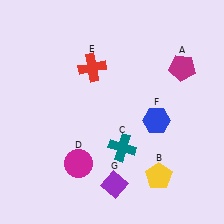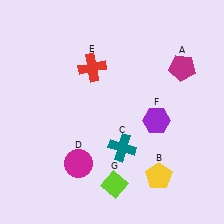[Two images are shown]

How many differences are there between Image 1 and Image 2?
There are 2 differences between the two images.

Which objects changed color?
F changed from blue to purple. G changed from purple to lime.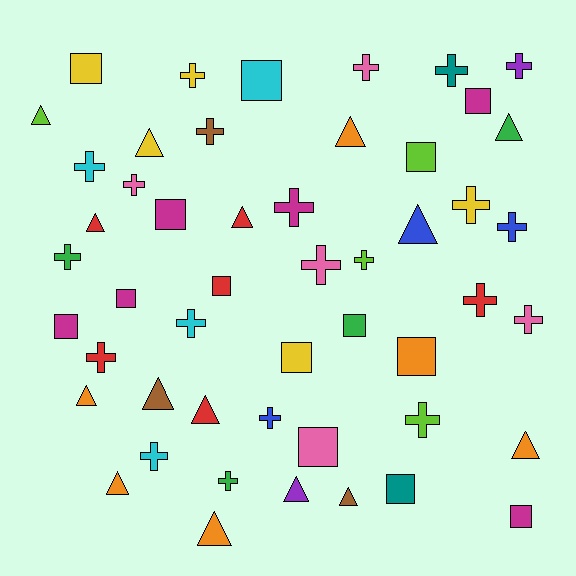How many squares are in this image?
There are 14 squares.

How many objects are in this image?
There are 50 objects.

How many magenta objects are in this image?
There are 6 magenta objects.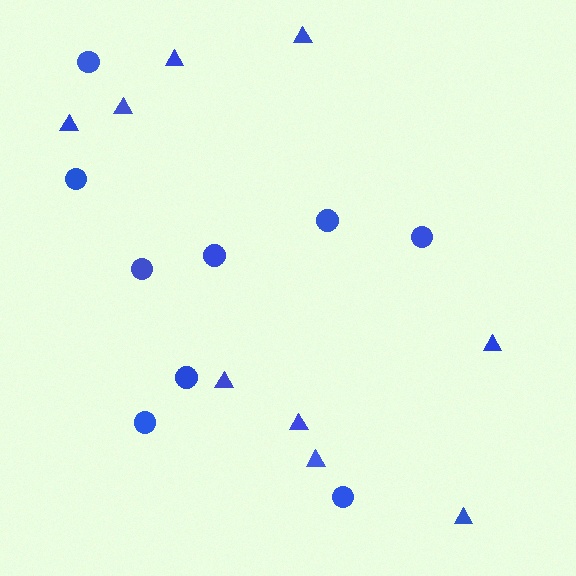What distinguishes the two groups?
There are 2 groups: one group of triangles (9) and one group of circles (9).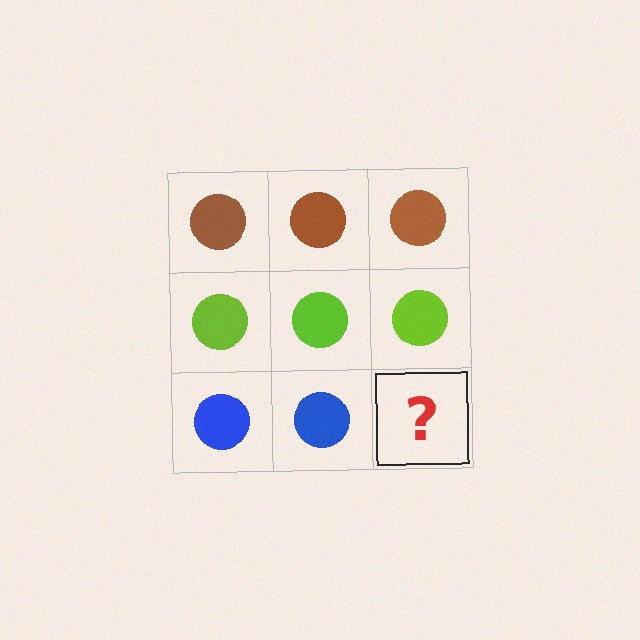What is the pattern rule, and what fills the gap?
The rule is that each row has a consistent color. The gap should be filled with a blue circle.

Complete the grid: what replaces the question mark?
The question mark should be replaced with a blue circle.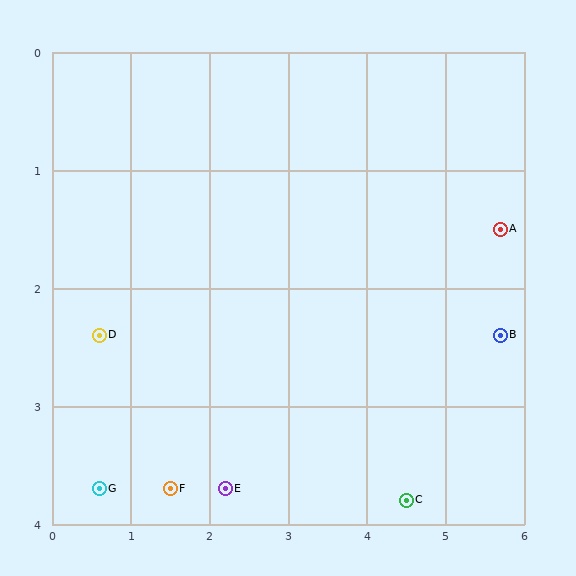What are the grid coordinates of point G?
Point G is at approximately (0.6, 3.7).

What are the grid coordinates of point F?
Point F is at approximately (1.5, 3.7).